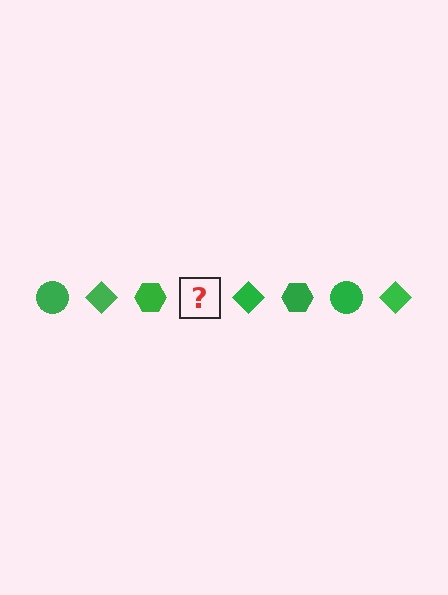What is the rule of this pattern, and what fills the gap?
The rule is that the pattern cycles through circle, diamond, hexagon shapes in green. The gap should be filled with a green circle.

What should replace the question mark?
The question mark should be replaced with a green circle.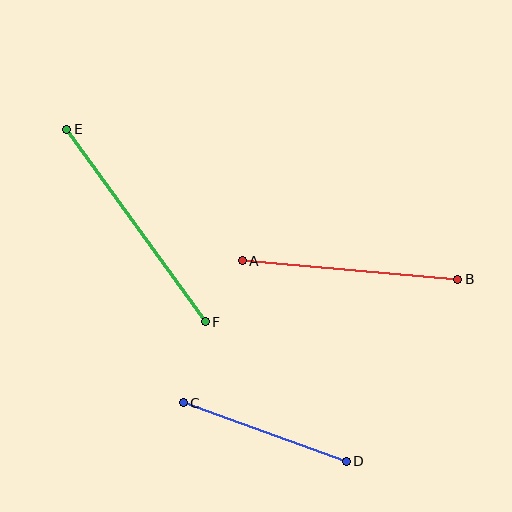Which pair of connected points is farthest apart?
Points E and F are farthest apart.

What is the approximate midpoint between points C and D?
The midpoint is at approximately (265, 432) pixels.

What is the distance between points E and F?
The distance is approximately 237 pixels.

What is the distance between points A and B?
The distance is approximately 216 pixels.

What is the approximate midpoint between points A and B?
The midpoint is at approximately (350, 270) pixels.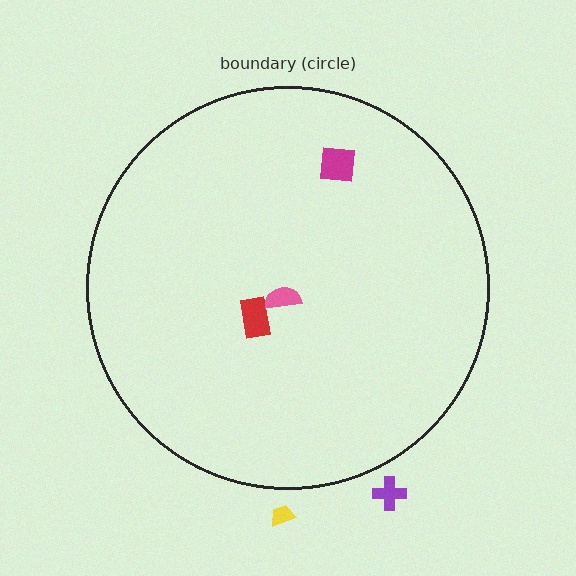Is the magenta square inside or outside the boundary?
Inside.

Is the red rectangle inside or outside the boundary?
Inside.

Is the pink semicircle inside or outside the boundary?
Inside.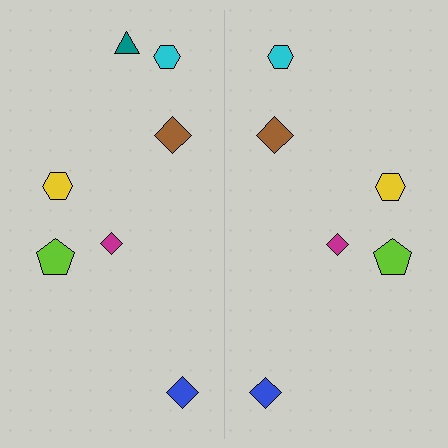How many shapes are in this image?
There are 13 shapes in this image.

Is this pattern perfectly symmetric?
No, the pattern is not perfectly symmetric. A teal triangle is missing from the right side.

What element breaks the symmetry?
A teal triangle is missing from the right side.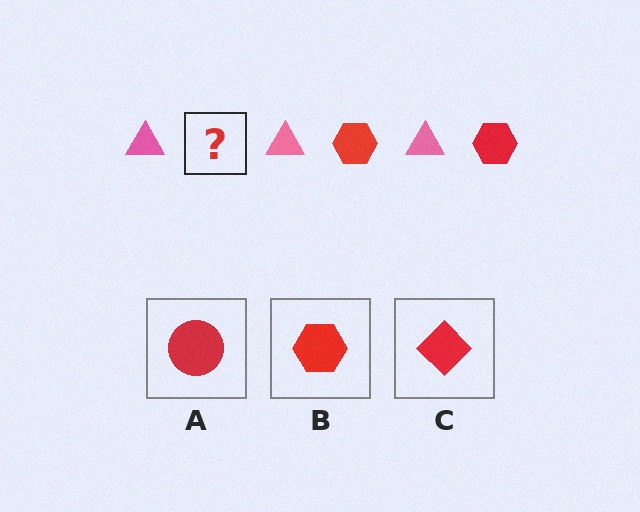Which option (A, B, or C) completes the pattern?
B.